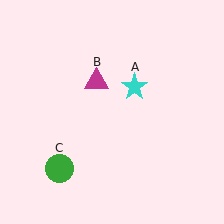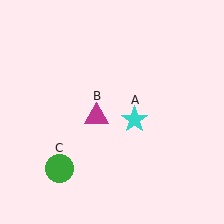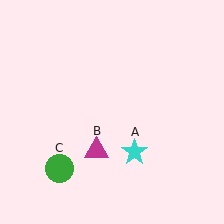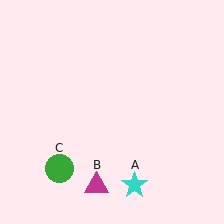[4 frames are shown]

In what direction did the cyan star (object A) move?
The cyan star (object A) moved down.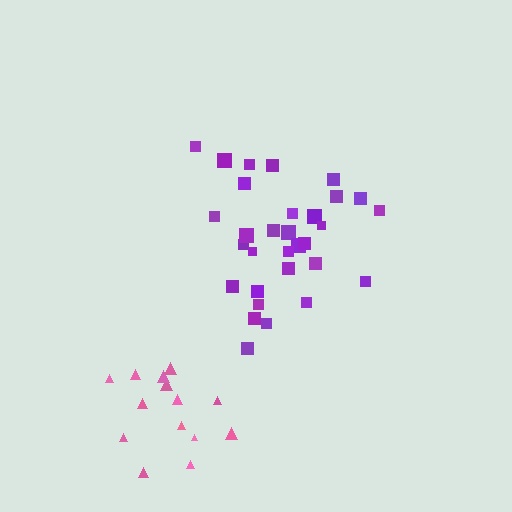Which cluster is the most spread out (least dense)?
Purple.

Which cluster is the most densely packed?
Pink.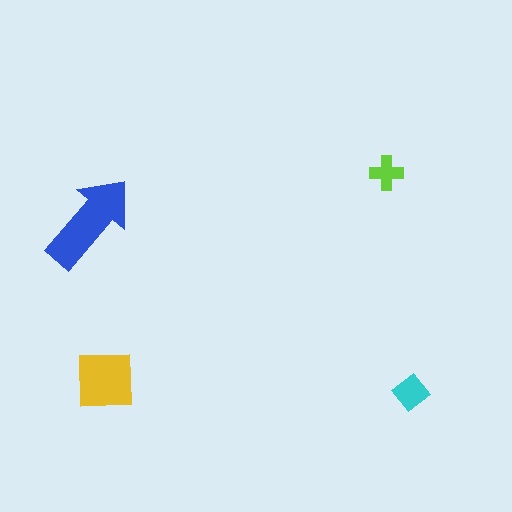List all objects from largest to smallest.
The blue arrow, the yellow square, the cyan diamond, the lime cross.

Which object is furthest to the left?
The blue arrow is leftmost.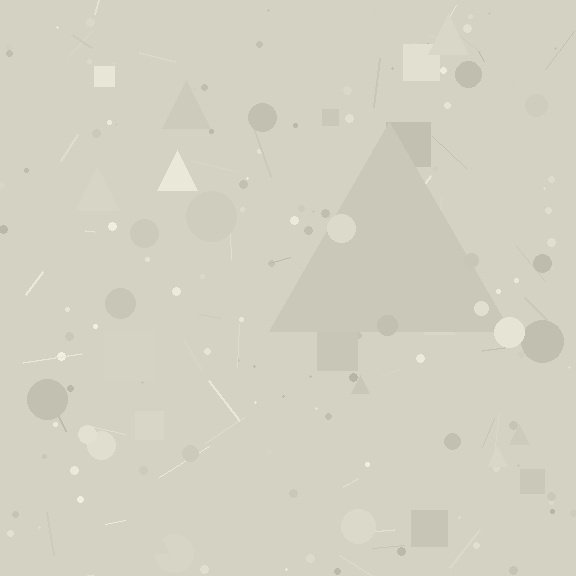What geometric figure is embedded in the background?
A triangle is embedded in the background.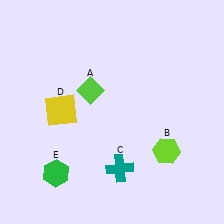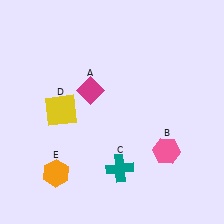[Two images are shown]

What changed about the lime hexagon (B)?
In Image 1, B is lime. In Image 2, it changed to pink.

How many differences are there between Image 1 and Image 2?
There are 3 differences between the two images.